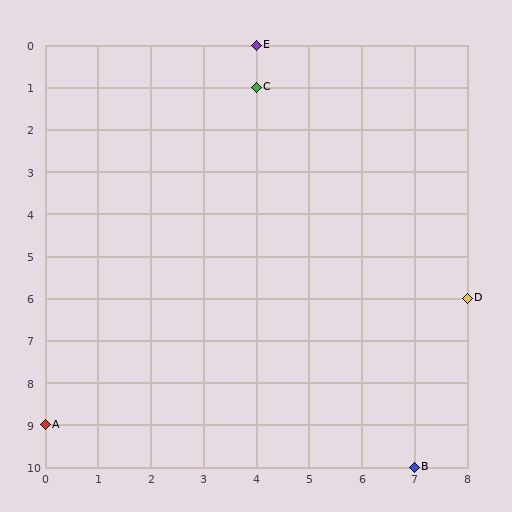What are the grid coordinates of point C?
Point C is at grid coordinates (4, 1).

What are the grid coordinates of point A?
Point A is at grid coordinates (0, 9).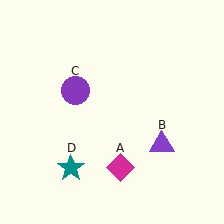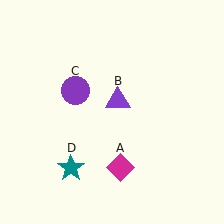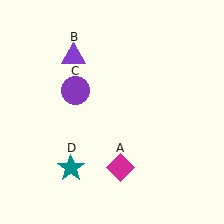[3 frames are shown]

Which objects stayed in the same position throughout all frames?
Magenta diamond (object A) and purple circle (object C) and teal star (object D) remained stationary.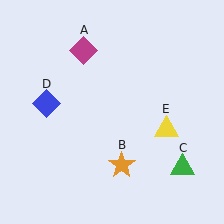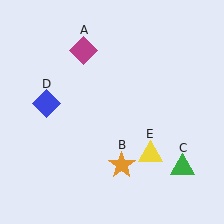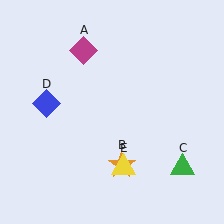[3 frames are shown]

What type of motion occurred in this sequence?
The yellow triangle (object E) rotated clockwise around the center of the scene.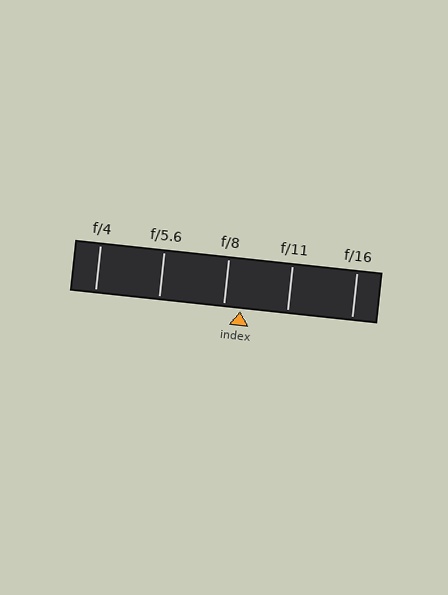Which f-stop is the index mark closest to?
The index mark is closest to f/8.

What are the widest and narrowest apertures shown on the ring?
The widest aperture shown is f/4 and the narrowest is f/16.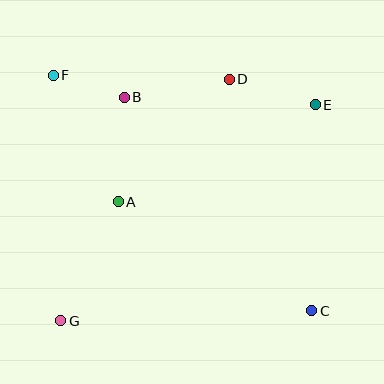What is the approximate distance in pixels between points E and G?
The distance between E and G is approximately 334 pixels.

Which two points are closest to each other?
Points B and F are closest to each other.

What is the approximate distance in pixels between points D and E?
The distance between D and E is approximately 89 pixels.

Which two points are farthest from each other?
Points C and F are farthest from each other.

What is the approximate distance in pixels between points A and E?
The distance between A and E is approximately 219 pixels.